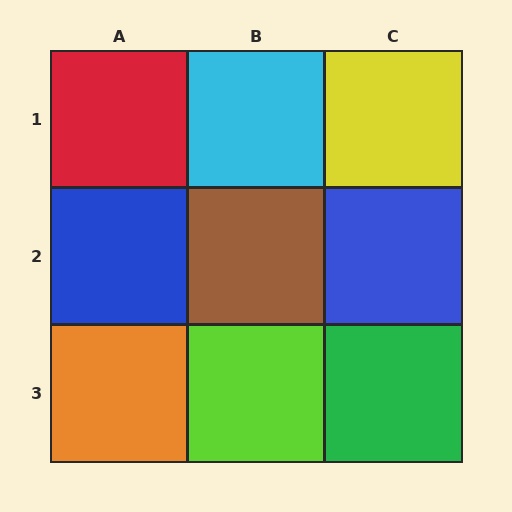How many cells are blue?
2 cells are blue.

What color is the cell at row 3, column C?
Green.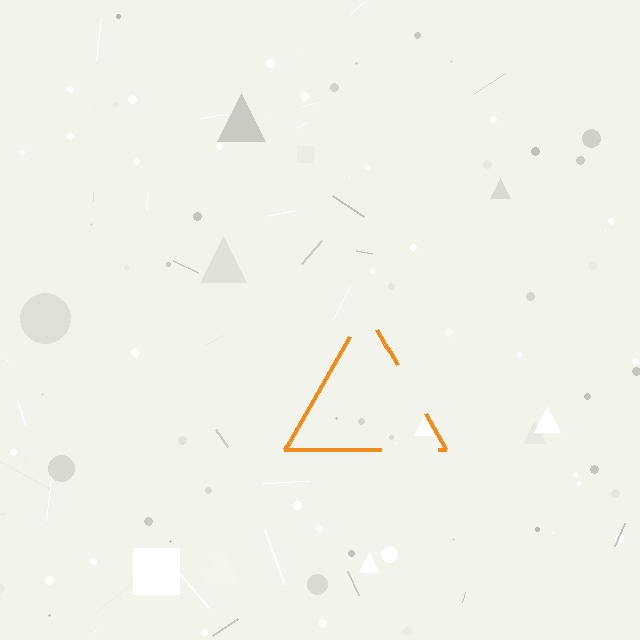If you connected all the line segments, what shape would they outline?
They would outline a triangle.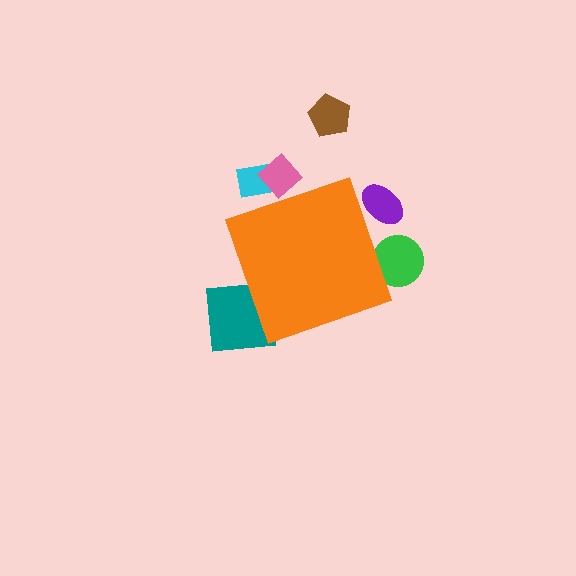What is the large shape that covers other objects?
An orange diamond.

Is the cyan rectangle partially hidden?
Yes, the cyan rectangle is partially hidden behind the orange diamond.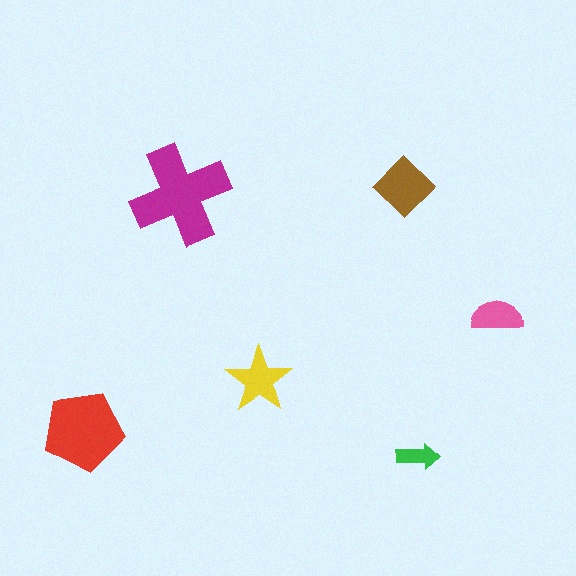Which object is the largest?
The magenta cross.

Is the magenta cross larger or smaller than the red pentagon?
Larger.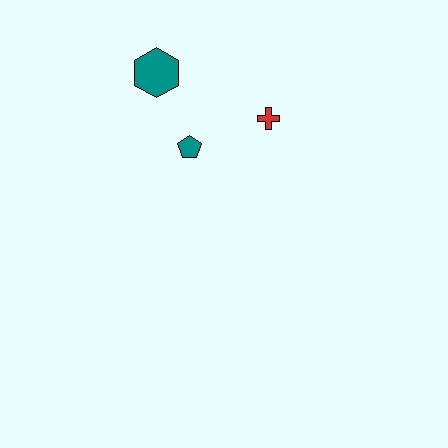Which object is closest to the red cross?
The teal pentagon is closest to the red cross.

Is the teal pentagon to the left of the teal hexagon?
No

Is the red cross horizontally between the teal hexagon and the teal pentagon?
No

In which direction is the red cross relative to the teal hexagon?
The red cross is to the right of the teal hexagon.